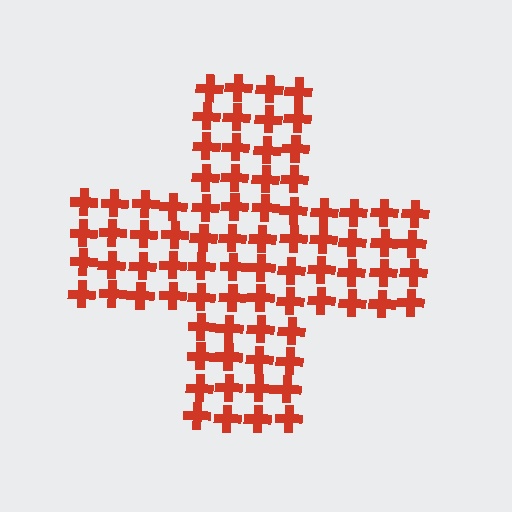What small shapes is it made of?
It is made of small crosses.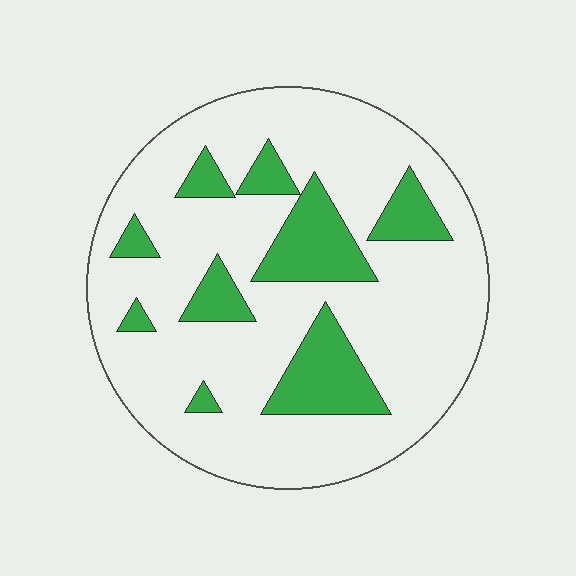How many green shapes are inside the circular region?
9.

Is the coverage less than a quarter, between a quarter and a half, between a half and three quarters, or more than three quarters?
Less than a quarter.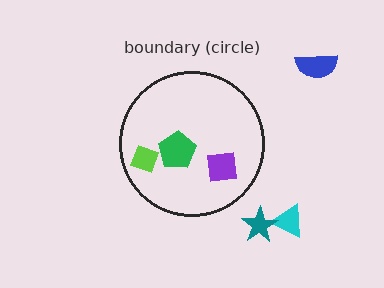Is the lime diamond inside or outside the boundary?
Inside.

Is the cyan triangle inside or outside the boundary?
Outside.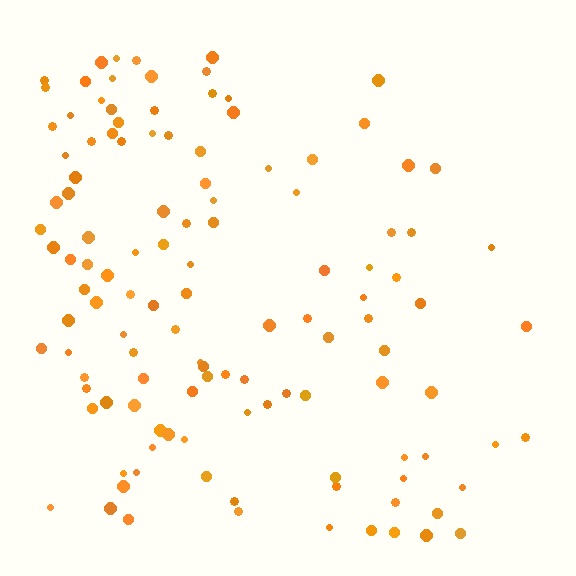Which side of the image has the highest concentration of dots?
The left.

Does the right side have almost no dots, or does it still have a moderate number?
Still a moderate number, just noticeably fewer than the left.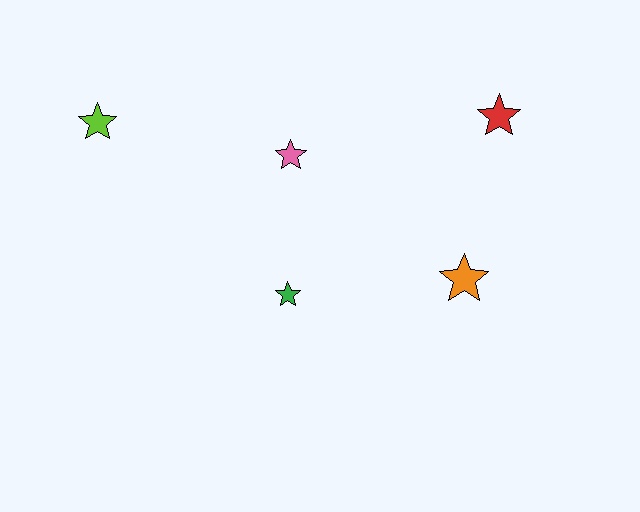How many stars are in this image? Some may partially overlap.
There are 5 stars.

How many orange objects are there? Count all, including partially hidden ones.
There is 1 orange object.